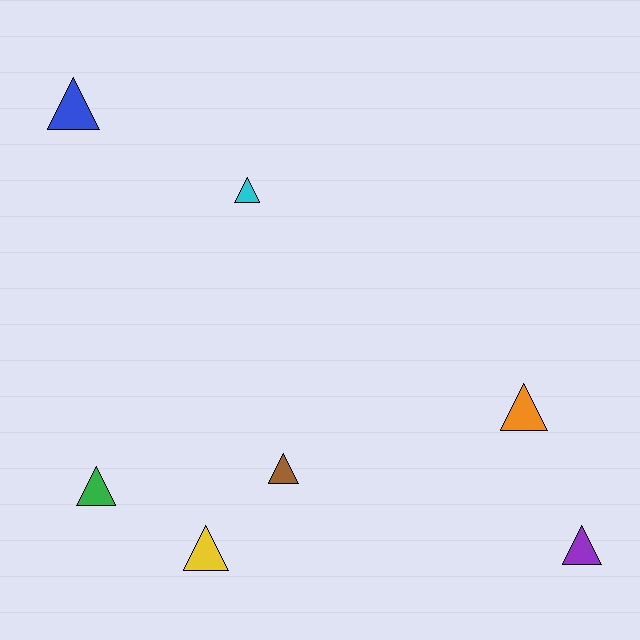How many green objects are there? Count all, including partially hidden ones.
There is 1 green object.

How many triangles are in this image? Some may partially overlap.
There are 7 triangles.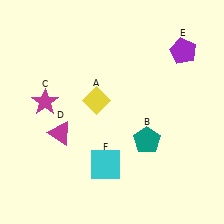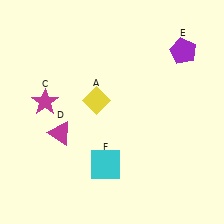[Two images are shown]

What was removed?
The teal pentagon (B) was removed in Image 2.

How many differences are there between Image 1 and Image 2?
There is 1 difference between the two images.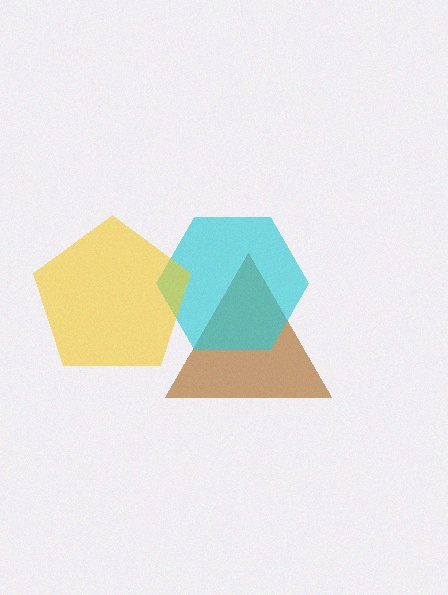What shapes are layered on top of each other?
The layered shapes are: a brown triangle, a cyan hexagon, a yellow pentagon.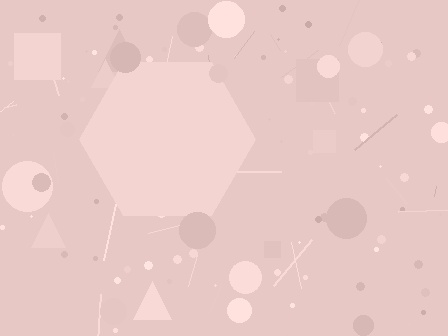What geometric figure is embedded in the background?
A hexagon is embedded in the background.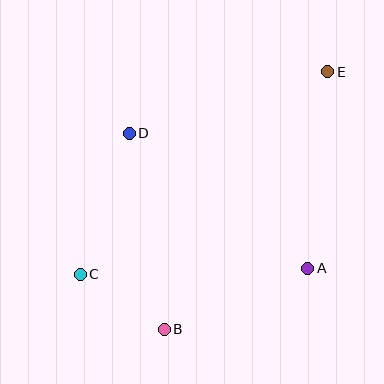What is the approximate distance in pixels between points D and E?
The distance between D and E is approximately 208 pixels.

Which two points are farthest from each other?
Points C and E are farthest from each other.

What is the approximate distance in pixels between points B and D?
The distance between B and D is approximately 199 pixels.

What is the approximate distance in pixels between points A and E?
The distance between A and E is approximately 197 pixels.